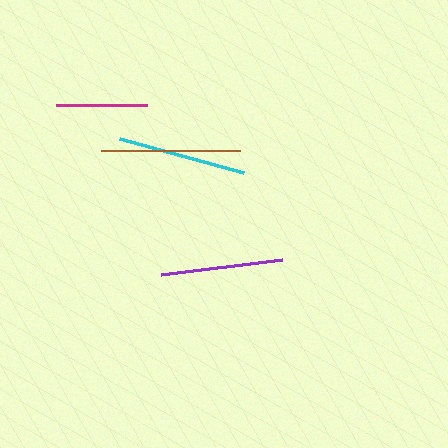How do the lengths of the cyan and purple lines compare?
The cyan and purple lines are approximately the same length.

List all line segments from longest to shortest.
From longest to shortest: brown, cyan, purple, magenta.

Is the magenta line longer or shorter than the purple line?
The purple line is longer than the magenta line.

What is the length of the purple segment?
The purple segment is approximately 122 pixels long.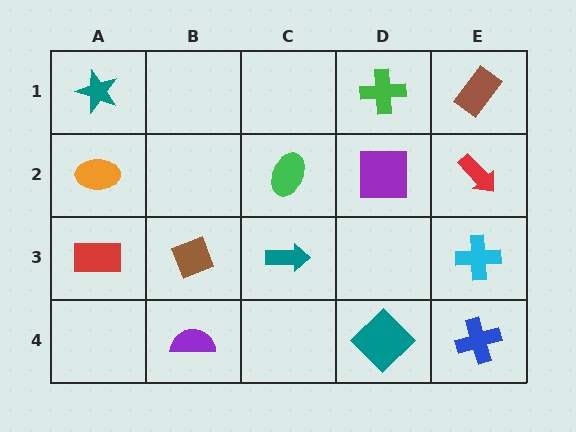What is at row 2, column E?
A red arrow.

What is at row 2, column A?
An orange ellipse.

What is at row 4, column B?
A purple semicircle.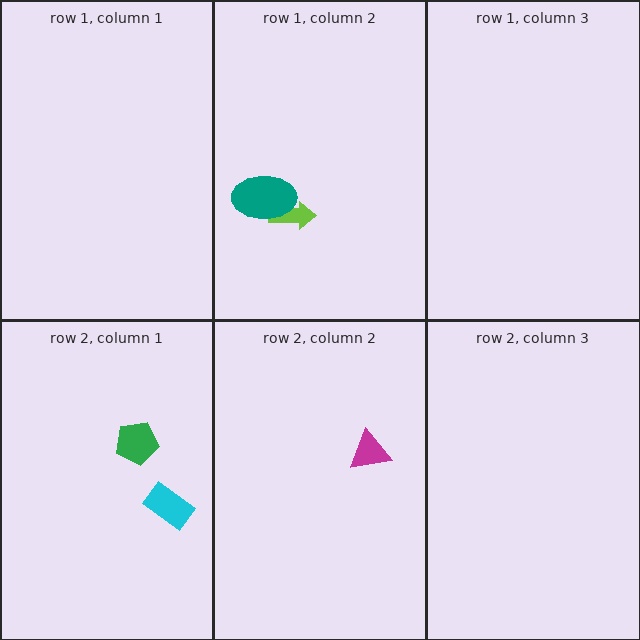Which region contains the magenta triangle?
The row 2, column 2 region.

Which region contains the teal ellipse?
The row 1, column 2 region.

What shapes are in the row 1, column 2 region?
The lime arrow, the teal ellipse.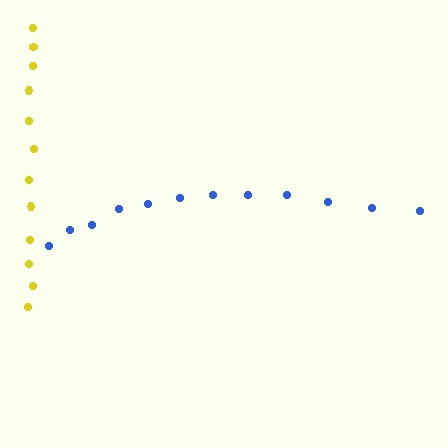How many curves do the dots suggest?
There are 2 distinct paths.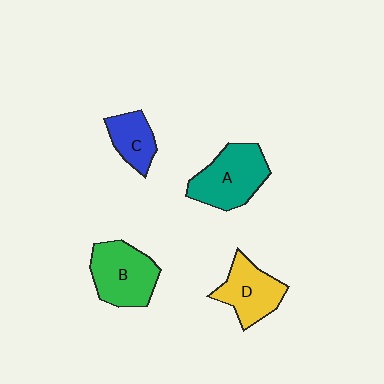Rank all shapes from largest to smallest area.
From largest to smallest: A (teal), B (green), D (yellow), C (blue).